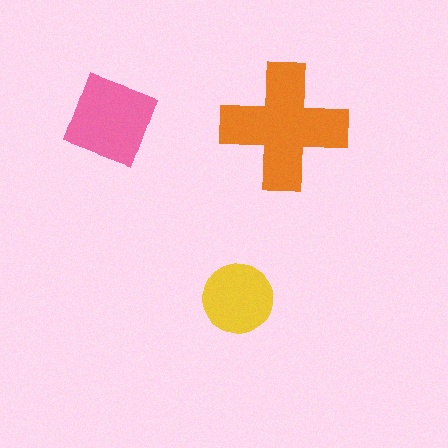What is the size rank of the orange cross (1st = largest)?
1st.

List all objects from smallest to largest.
The yellow circle, the pink diamond, the orange cross.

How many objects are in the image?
There are 3 objects in the image.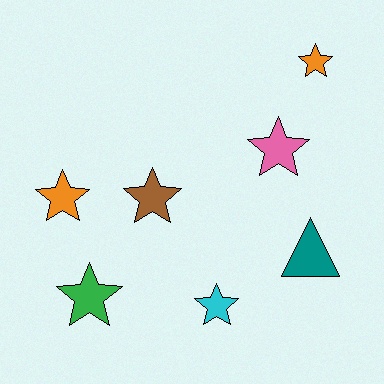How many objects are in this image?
There are 7 objects.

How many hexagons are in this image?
There are no hexagons.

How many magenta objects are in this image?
There are no magenta objects.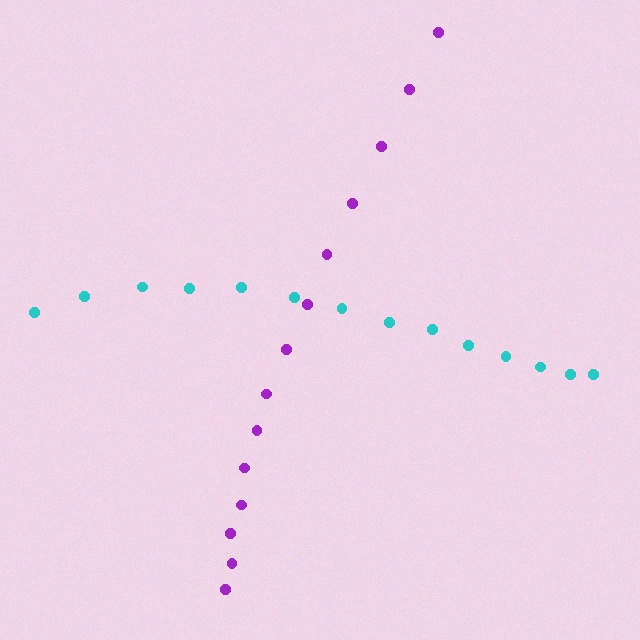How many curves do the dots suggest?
There are 2 distinct paths.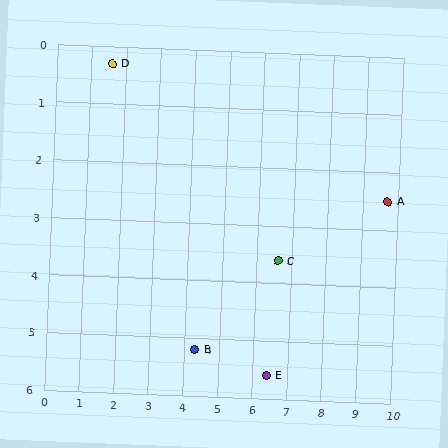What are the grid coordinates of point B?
Point B is at approximately (4.3, 5.2).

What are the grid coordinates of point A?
Point A is at approximately (9.7, 2.5).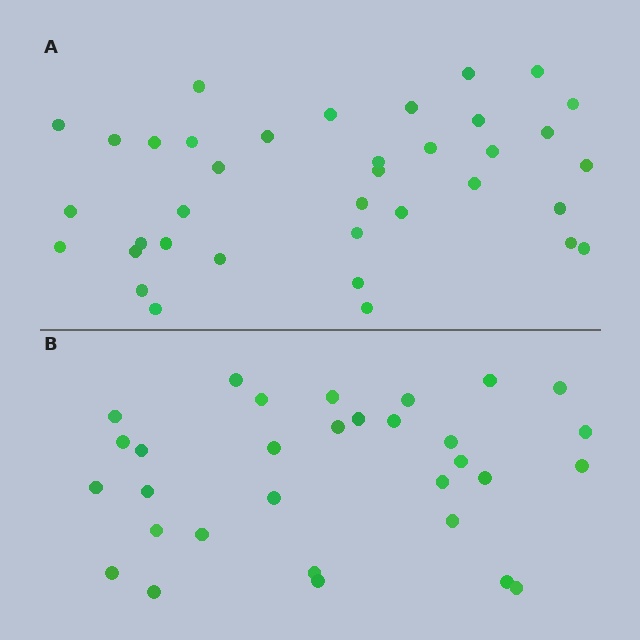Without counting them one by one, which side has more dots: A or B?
Region A (the top region) has more dots.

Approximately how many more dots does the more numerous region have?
Region A has about 6 more dots than region B.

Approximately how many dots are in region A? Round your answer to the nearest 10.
About 40 dots. (The exact count is 37, which rounds to 40.)